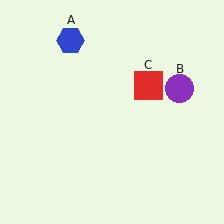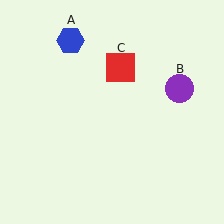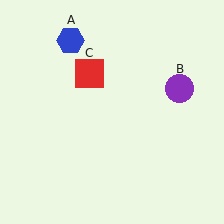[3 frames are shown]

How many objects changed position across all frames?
1 object changed position: red square (object C).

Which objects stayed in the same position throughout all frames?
Blue hexagon (object A) and purple circle (object B) remained stationary.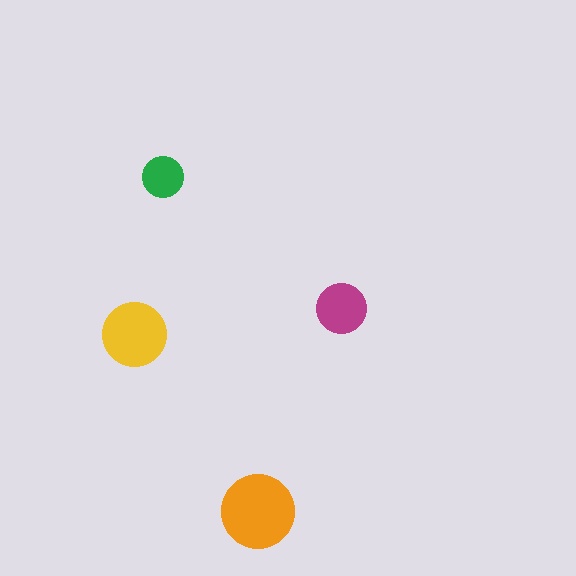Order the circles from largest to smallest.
the orange one, the yellow one, the magenta one, the green one.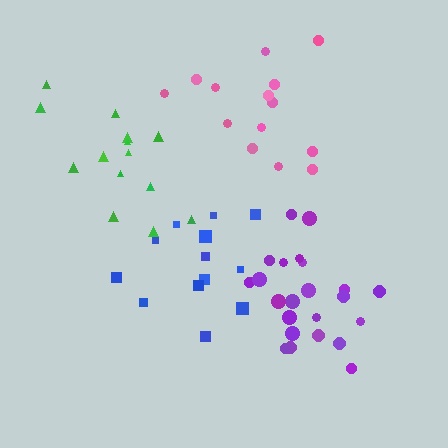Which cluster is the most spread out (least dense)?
Blue.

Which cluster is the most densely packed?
Purple.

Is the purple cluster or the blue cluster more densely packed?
Purple.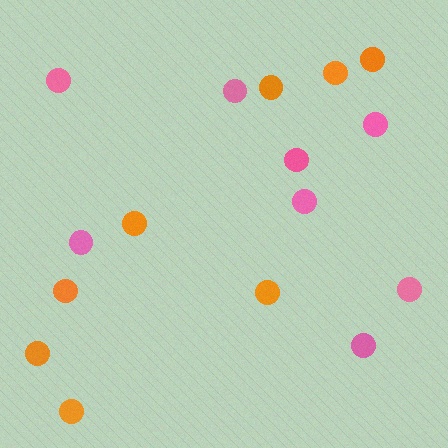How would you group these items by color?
There are 2 groups: one group of pink circles (8) and one group of orange circles (8).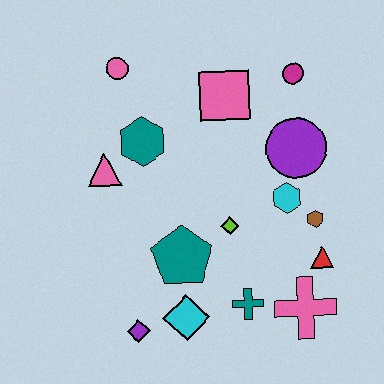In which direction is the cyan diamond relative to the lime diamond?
The cyan diamond is below the lime diamond.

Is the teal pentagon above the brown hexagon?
No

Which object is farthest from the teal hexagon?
The pink cross is farthest from the teal hexagon.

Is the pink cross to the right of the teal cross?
Yes